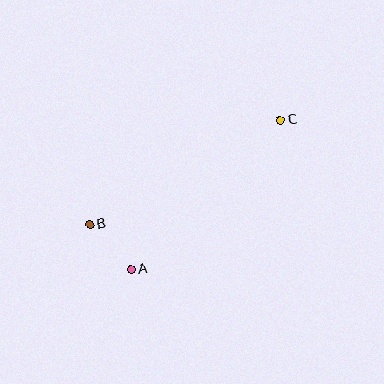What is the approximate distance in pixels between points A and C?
The distance between A and C is approximately 211 pixels.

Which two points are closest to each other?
Points A and B are closest to each other.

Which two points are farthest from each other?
Points B and C are farthest from each other.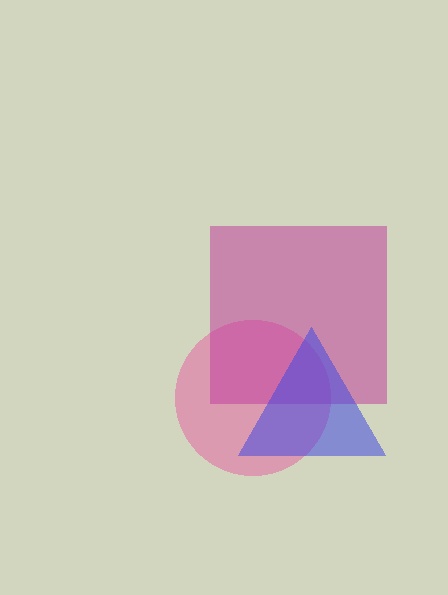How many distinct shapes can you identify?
There are 3 distinct shapes: a pink circle, a magenta square, a blue triangle.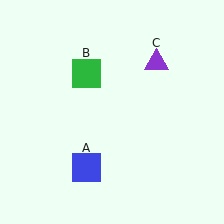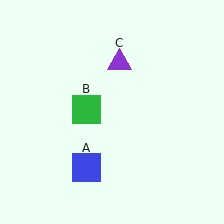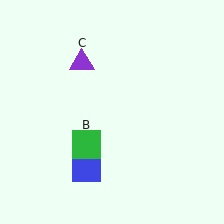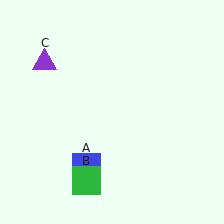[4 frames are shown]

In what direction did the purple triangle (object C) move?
The purple triangle (object C) moved left.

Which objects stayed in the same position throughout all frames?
Blue square (object A) remained stationary.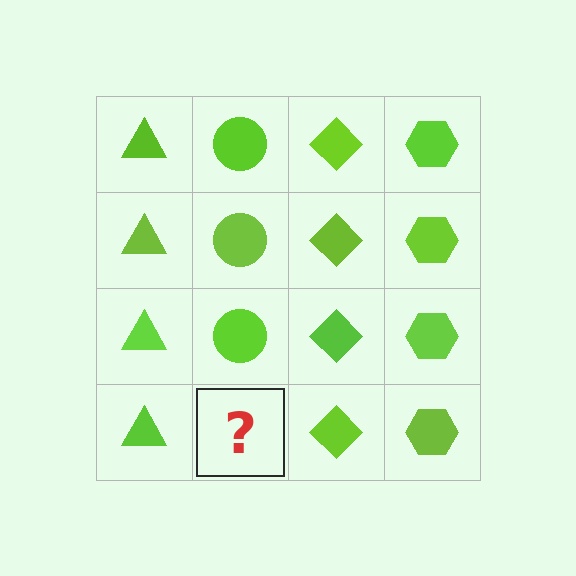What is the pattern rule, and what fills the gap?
The rule is that each column has a consistent shape. The gap should be filled with a lime circle.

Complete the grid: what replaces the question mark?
The question mark should be replaced with a lime circle.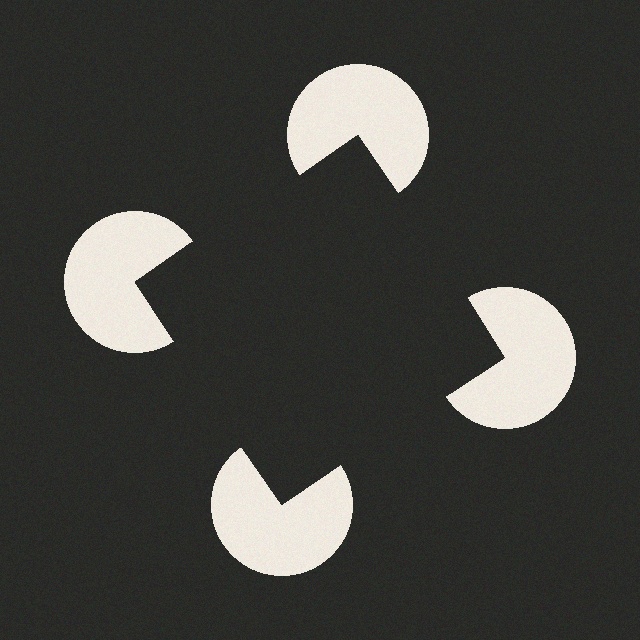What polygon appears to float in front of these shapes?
An illusory square — its edges are inferred from the aligned wedge cuts in the pac-man discs, not physically drawn.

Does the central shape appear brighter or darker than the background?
It typically appears slightly darker than the background, even though no actual brightness change is drawn.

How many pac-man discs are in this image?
There are 4 — one at each vertex of the illusory square.